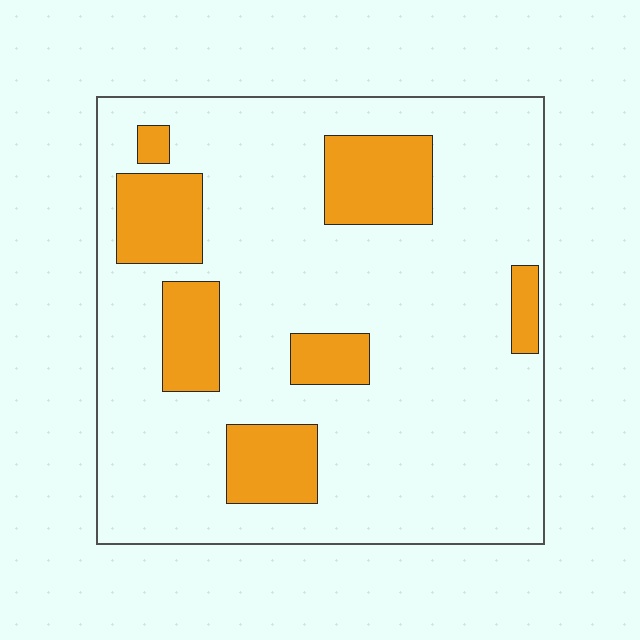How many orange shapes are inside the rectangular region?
7.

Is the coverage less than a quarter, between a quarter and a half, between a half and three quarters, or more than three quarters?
Less than a quarter.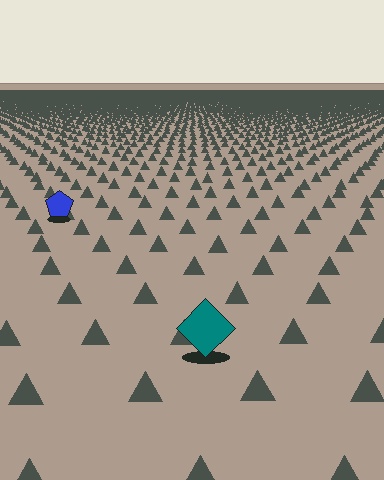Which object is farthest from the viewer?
The blue pentagon is farthest from the viewer. It appears smaller and the ground texture around it is denser.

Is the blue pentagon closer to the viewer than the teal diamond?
No. The teal diamond is closer — you can tell from the texture gradient: the ground texture is coarser near it.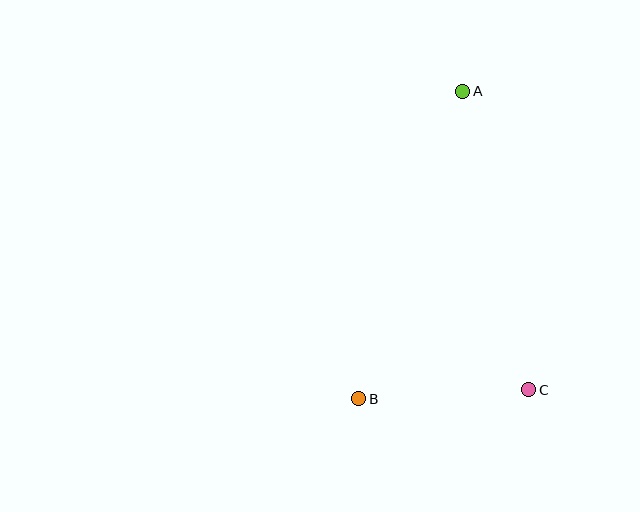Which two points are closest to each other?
Points B and C are closest to each other.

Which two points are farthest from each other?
Points A and B are farthest from each other.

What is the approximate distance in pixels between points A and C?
The distance between A and C is approximately 306 pixels.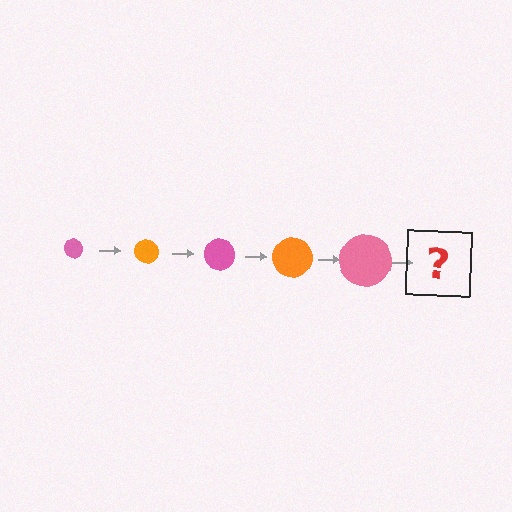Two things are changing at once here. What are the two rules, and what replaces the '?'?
The two rules are that the circle grows larger each step and the color cycles through pink and orange. The '?' should be an orange circle, larger than the previous one.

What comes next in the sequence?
The next element should be an orange circle, larger than the previous one.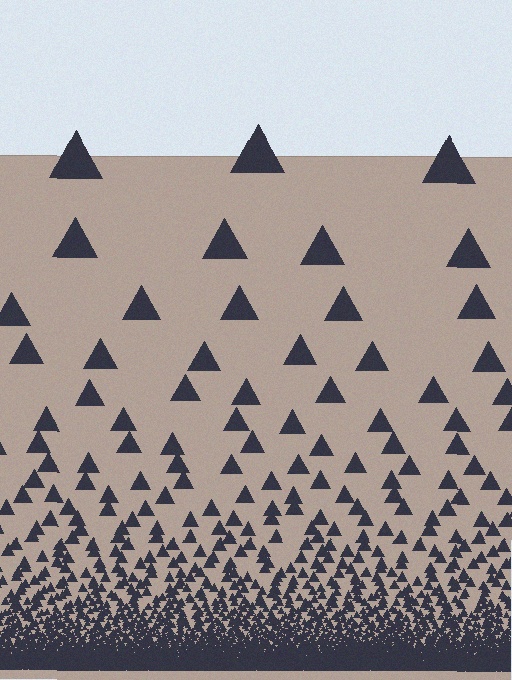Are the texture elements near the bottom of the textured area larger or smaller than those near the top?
Smaller. The gradient is inverted — elements near the bottom are smaller and denser.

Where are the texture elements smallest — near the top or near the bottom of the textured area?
Near the bottom.